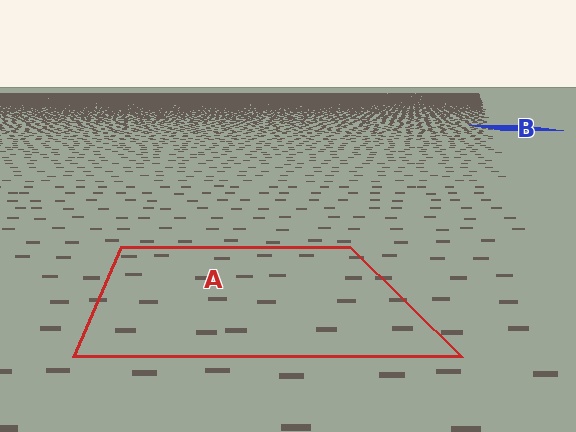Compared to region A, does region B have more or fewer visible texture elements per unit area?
Region B has more texture elements per unit area — they are packed more densely because it is farther away.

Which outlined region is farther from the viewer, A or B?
Region B is farther from the viewer — the texture elements inside it appear smaller and more densely packed.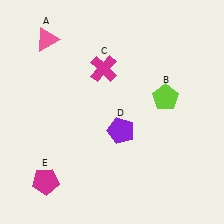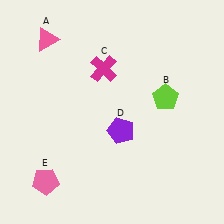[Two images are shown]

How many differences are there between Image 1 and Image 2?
There is 1 difference between the two images.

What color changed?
The pentagon (E) changed from magenta in Image 1 to pink in Image 2.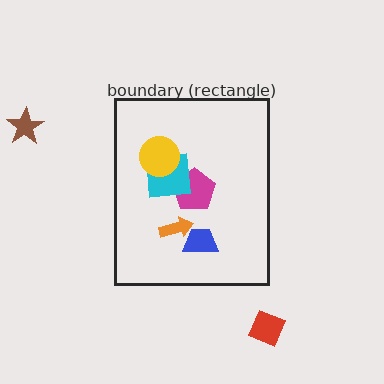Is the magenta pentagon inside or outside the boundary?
Inside.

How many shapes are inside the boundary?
5 inside, 2 outside.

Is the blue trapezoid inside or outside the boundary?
Inside.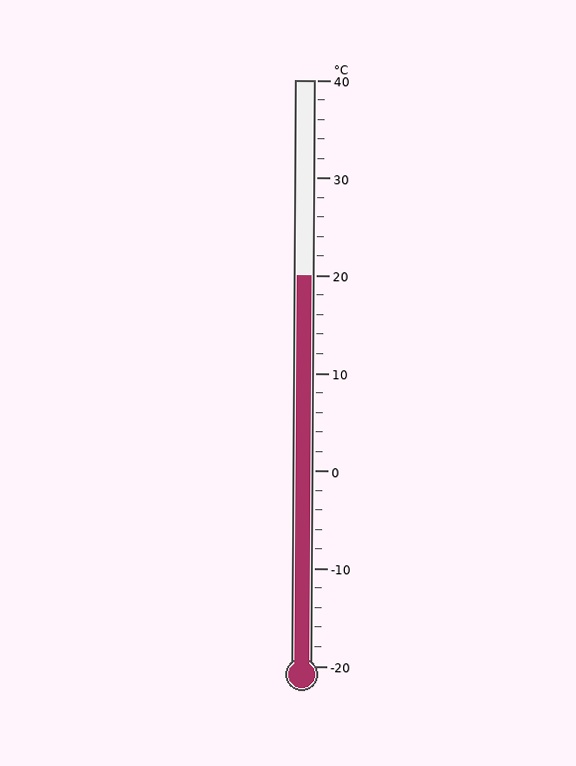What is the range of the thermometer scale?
The thermometer scale ranges from -20°C to 40°C.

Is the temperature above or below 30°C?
The temperature is below 30°C.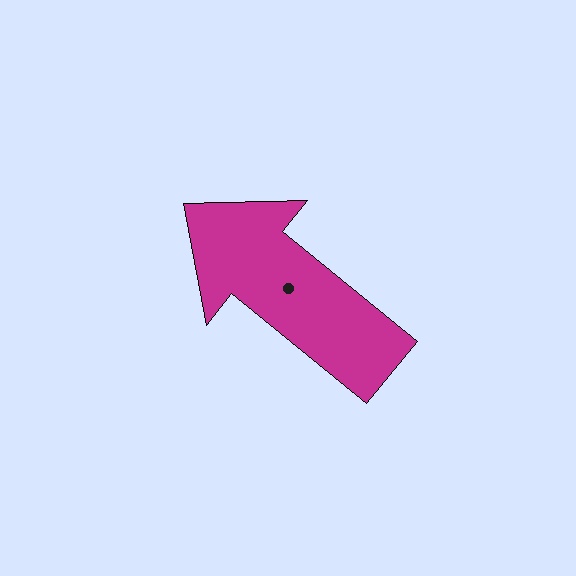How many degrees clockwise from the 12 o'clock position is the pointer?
Approximately 309 degrees.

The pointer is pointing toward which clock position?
Roughly 10 o'clock.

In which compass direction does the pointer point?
Northwest.